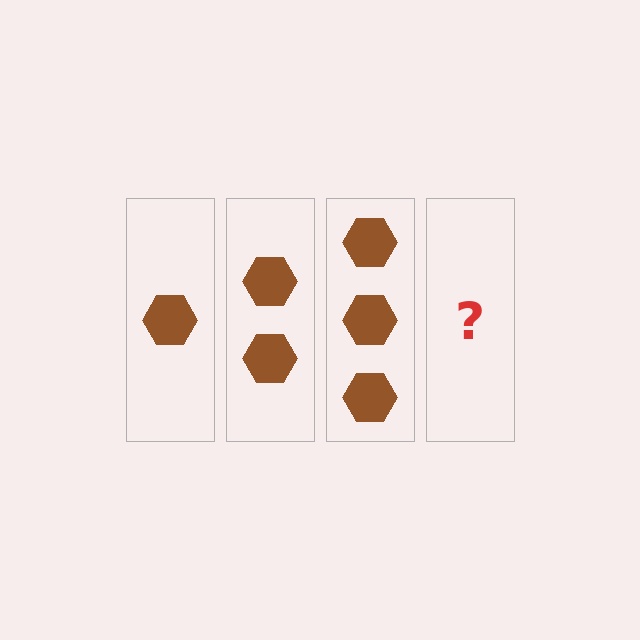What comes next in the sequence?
The next element should be 4 hexagons.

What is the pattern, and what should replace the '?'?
The pattern is that each step adds one more hexagon. The '?' should be 4 hexagons.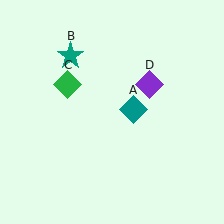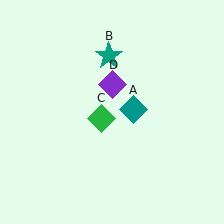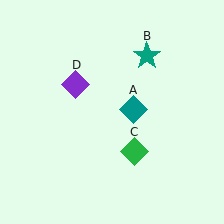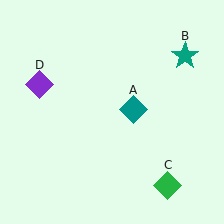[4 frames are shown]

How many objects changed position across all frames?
3 objects changed position: teal star (object B), green diamond (object C), purple diamond (object D).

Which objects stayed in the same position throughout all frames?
Teal diamond (object A) remained stationary.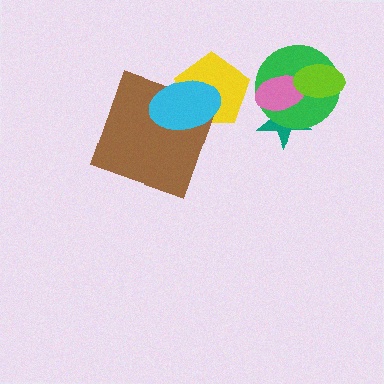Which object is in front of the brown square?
The cyan ellipse is in front of the brown square.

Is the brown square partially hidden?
Yes, it is partially covered by another shape.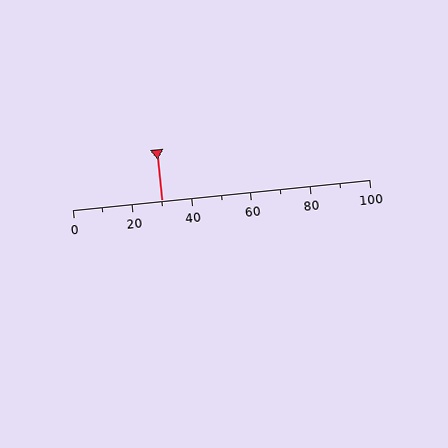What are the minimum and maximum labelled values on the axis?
The axis runs from 0 to 100.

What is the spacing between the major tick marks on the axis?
The major ticks are spaced 20 apart.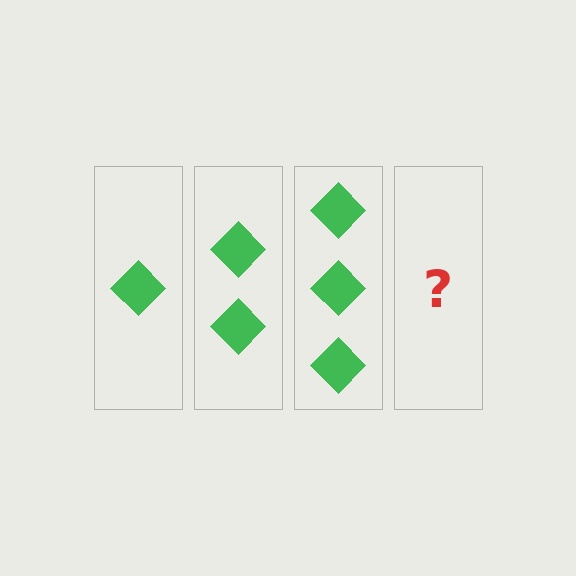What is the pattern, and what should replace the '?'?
The pattern is that each step adds one more diamond. The '?' should be 4 diamonds.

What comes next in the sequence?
The next element should be 4 diamonds.